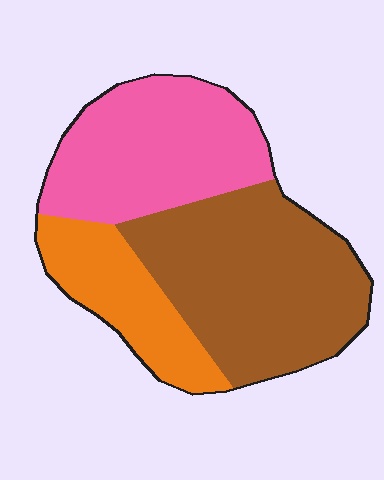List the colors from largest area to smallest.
From largest to smallest: brown, pink, orange.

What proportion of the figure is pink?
Pink takes up about one third (1/3) of the figure.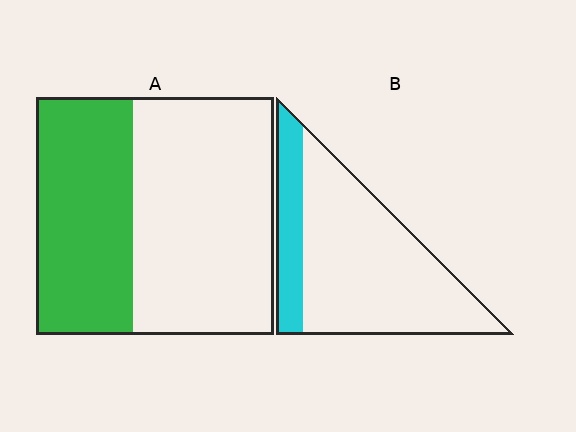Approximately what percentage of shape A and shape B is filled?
A is approximately 40% and B is approximately 20%.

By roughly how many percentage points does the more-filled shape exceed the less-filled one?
By roughly 20 percentage points (A over B).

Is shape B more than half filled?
No.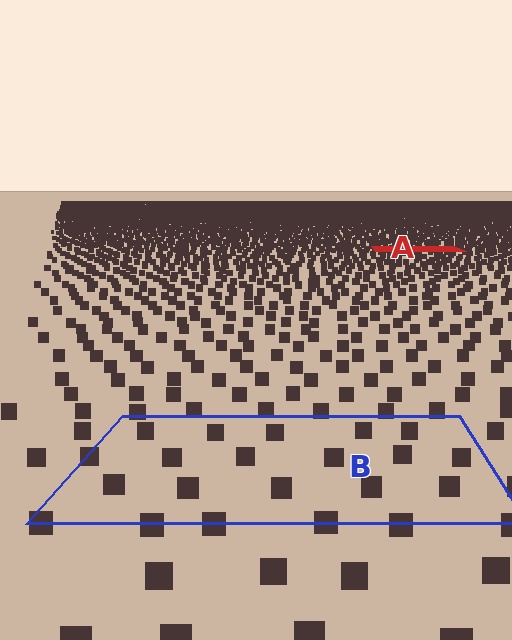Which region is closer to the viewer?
Region B is closer. The texture elements there are larger and more spread out.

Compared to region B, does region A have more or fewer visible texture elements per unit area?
Region A has more texture elements per unit area — they are packed more densely because it is farther away.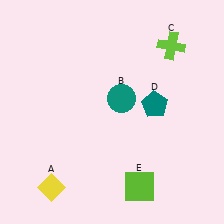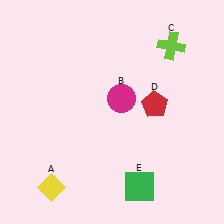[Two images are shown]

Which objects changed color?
B changed from teal to magenta. D changed from teal to red. E changed from lime to green.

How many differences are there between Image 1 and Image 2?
There are 3 differences between the two images.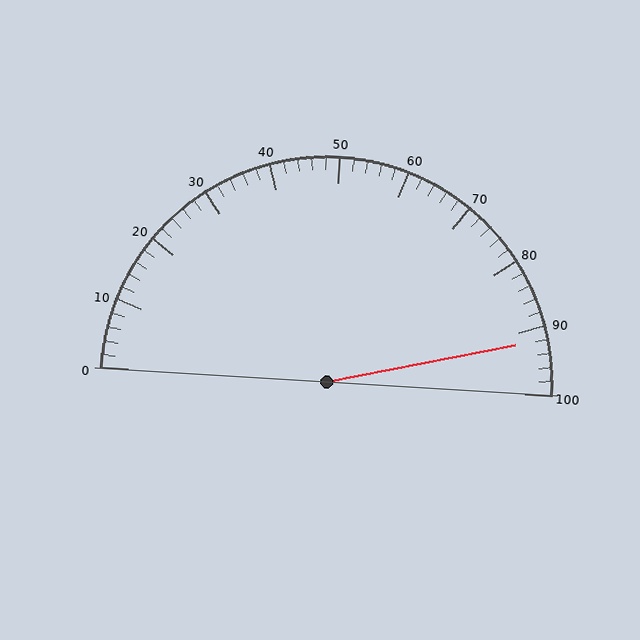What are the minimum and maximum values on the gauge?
The gauge ranges from 0 to 100.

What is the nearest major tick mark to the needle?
The nearest major tick mark is 90.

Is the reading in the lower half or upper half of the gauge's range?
The reading is in the upper half of the range (0 to 100).